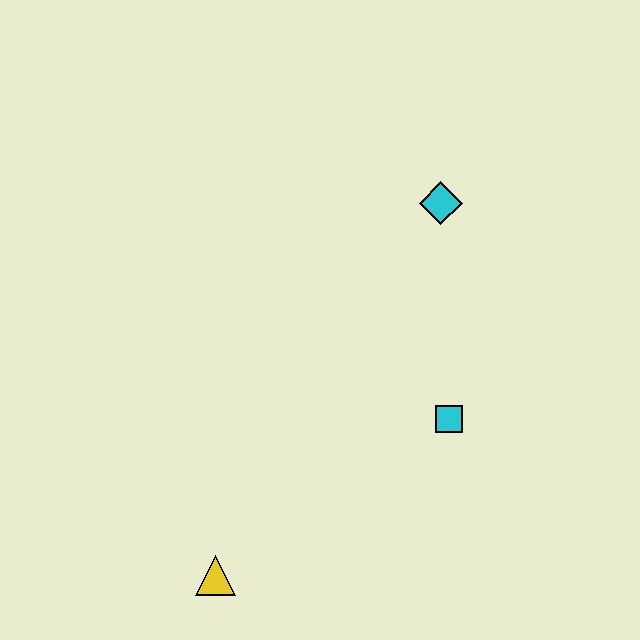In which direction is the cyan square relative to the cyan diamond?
The cyan square is below the cyan diamond.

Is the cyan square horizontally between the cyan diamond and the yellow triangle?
No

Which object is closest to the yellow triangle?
The cyan square is closest to the yellow triangle.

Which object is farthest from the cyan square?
The yellow triangle is farthest from the cyan square.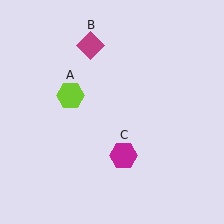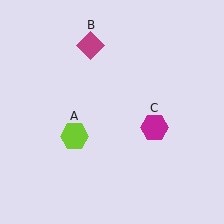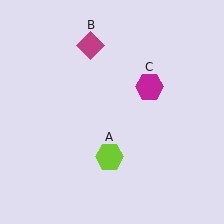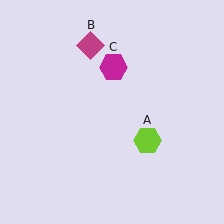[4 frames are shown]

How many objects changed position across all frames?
2 objects changed position: lime hexagon (object A), magenta hexagon (object C).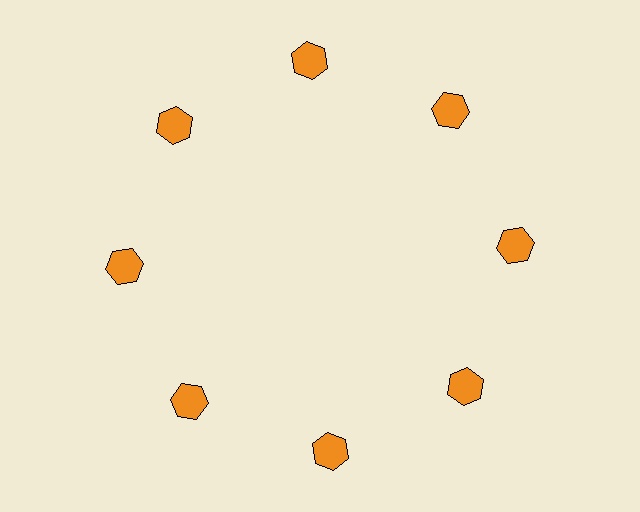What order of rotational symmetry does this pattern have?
This pattern has 8-fold rotational symmetry.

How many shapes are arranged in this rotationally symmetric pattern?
There are 8 shapes, arranged in 8 groups of 1.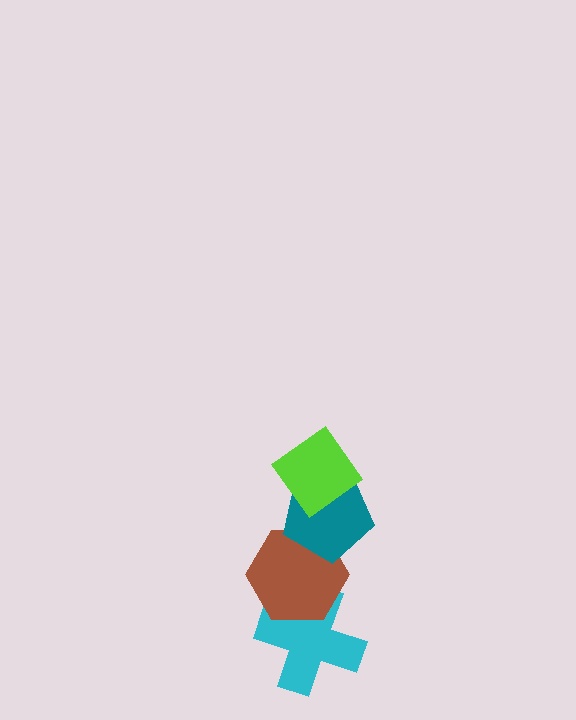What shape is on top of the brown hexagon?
The teal pentagon is on top of the brown hexagon.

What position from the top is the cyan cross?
The cyan cross is 4th from the top.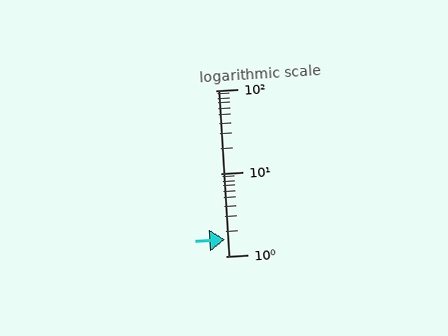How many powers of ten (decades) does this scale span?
The scale spans 2 decades, from 1 to 100.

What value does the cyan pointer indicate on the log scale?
The pointer indicates approximately 1.6.